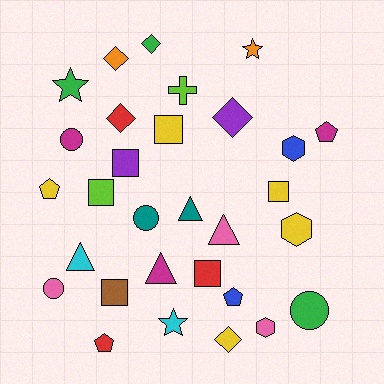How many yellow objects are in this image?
There are 5 yellow objects.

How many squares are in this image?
There are 6 squares.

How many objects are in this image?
There are 30 objects.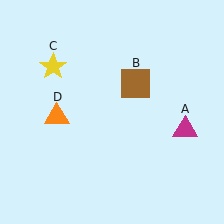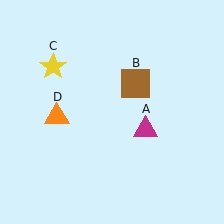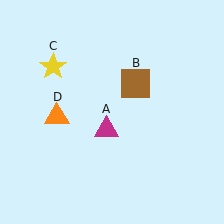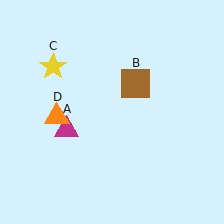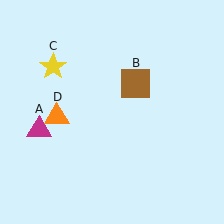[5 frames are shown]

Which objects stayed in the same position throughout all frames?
Brown square (object B) and yellow star (object C) and orange triangle (object D) remained stationary.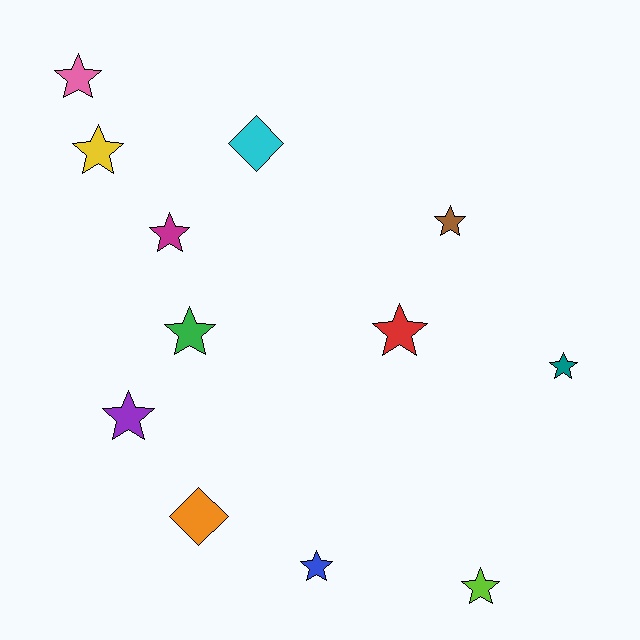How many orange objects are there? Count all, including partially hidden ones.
There is 1 orange object.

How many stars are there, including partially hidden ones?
There are 10 stars.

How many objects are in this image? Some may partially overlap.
There are 12 objects.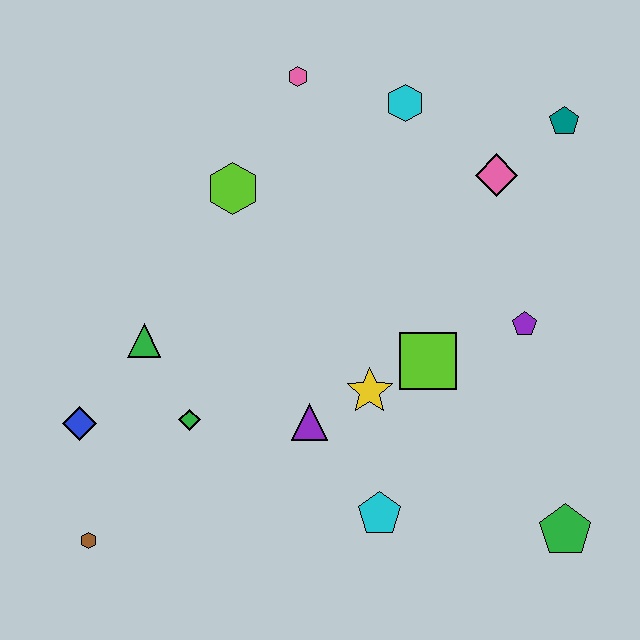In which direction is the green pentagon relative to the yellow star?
The green pentagon is to the right of the yellow star.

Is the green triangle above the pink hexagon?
No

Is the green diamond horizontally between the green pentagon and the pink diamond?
No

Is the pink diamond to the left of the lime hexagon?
No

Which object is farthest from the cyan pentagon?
The pink hexagon is farthest from the cyan pentagon.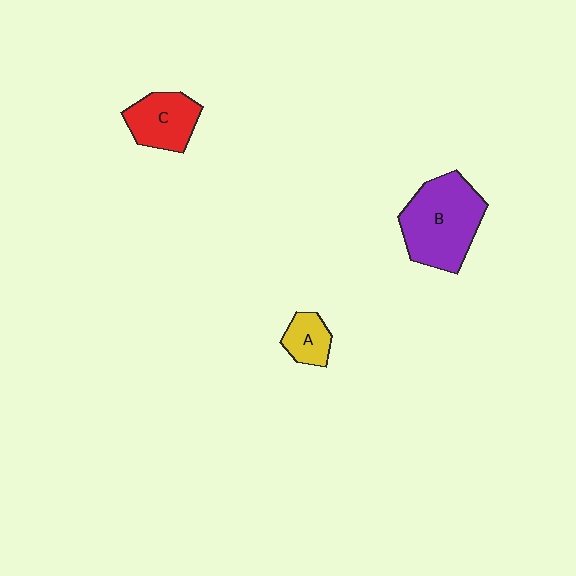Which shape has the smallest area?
Shape A (yellow).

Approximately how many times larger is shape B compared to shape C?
Approximately 1.7 times.